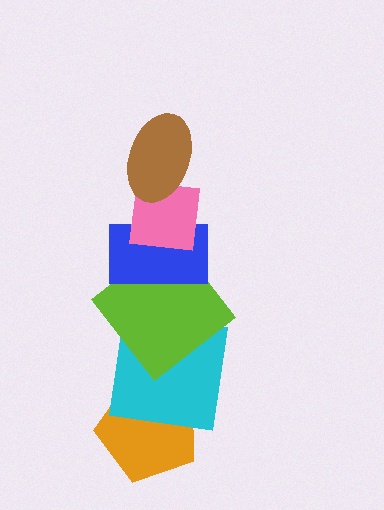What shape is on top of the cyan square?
The lime diamond is on top of the cyan square.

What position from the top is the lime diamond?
The lime diamond is 4th from the top.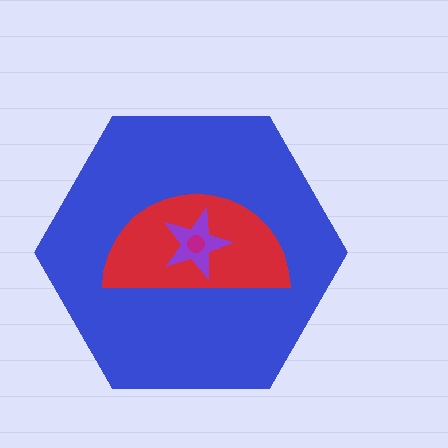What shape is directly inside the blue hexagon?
The red semicircle.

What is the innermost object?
The magenta circle.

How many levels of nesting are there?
4.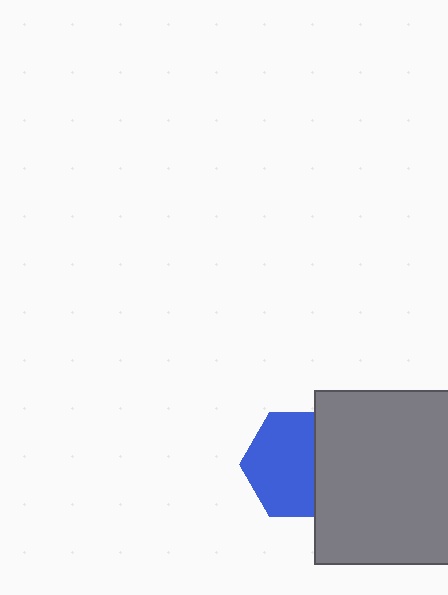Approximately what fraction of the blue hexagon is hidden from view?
Roughly 35% of the blue hexagon is hidden behind the gray square.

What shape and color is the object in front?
The object in front is a gray square.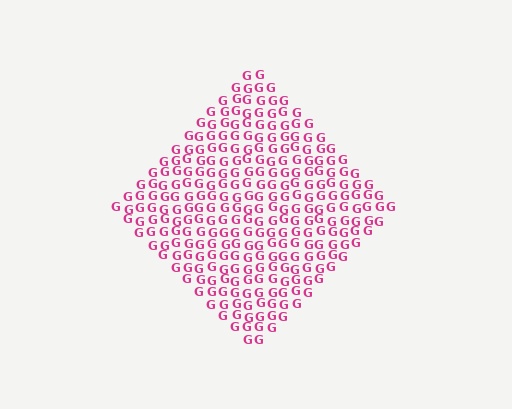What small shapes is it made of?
It is made of small letter G's.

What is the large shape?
The large shape is a diamond.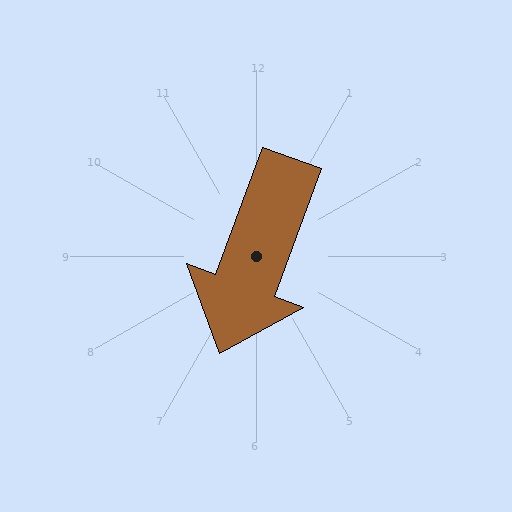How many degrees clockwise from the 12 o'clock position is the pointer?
Approximately 200 degrees.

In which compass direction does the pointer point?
South.